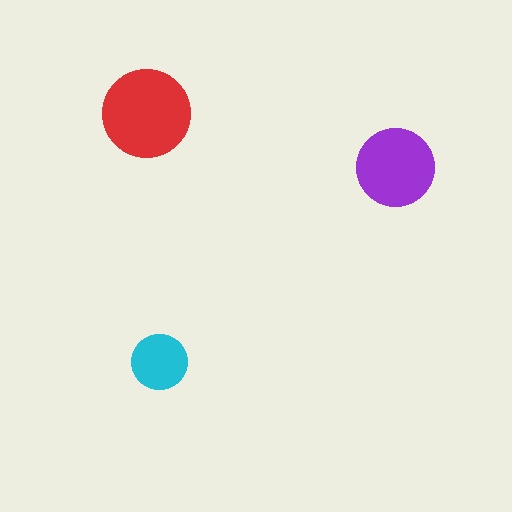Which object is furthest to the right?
The purple circle is rightmost.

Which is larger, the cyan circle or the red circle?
The red one.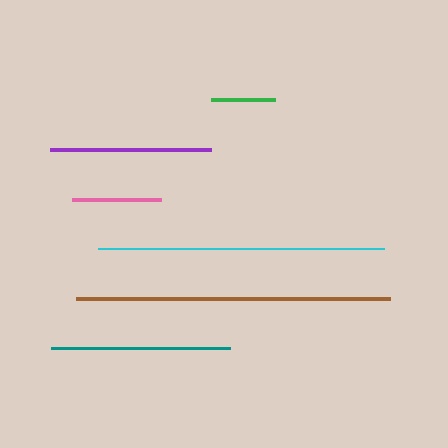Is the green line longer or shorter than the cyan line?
The cyan line is longer than the green line.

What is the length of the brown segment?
The brown segment is approximately 314 pixels long.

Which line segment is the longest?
The brown line is the longest at approximately 314 pixels.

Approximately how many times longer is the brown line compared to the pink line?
The brown line is approximately 3.5 times the length of the pink line.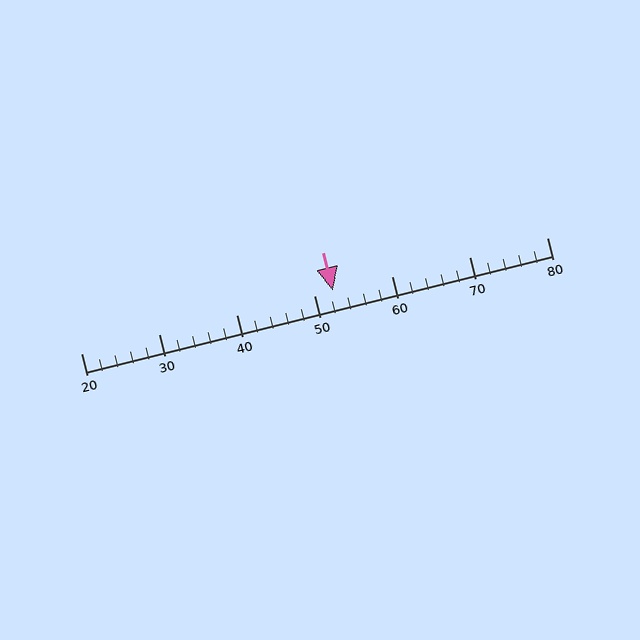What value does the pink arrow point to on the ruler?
The pink arrow points to approximately 52.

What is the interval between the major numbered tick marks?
The major tick marks are spaced 10 units apart.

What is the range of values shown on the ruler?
The ruler shows values from 20 to 80.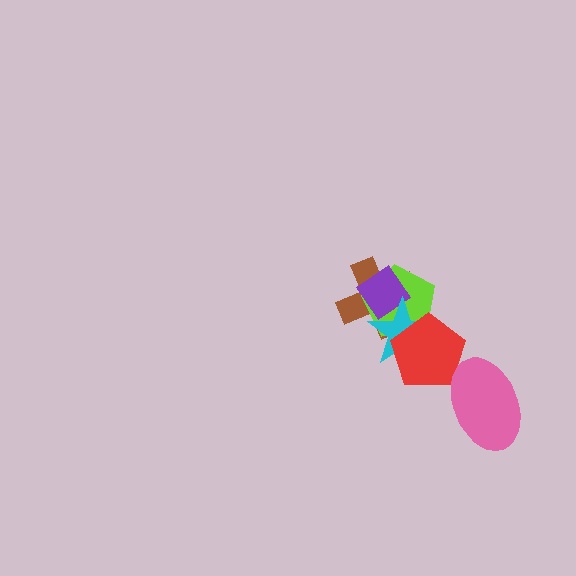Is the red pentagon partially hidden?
Yes, it is partially covered by another shape.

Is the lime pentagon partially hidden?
Yes, it is partially covered by another shape.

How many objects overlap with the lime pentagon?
4 objects overlap with the lime pentagon.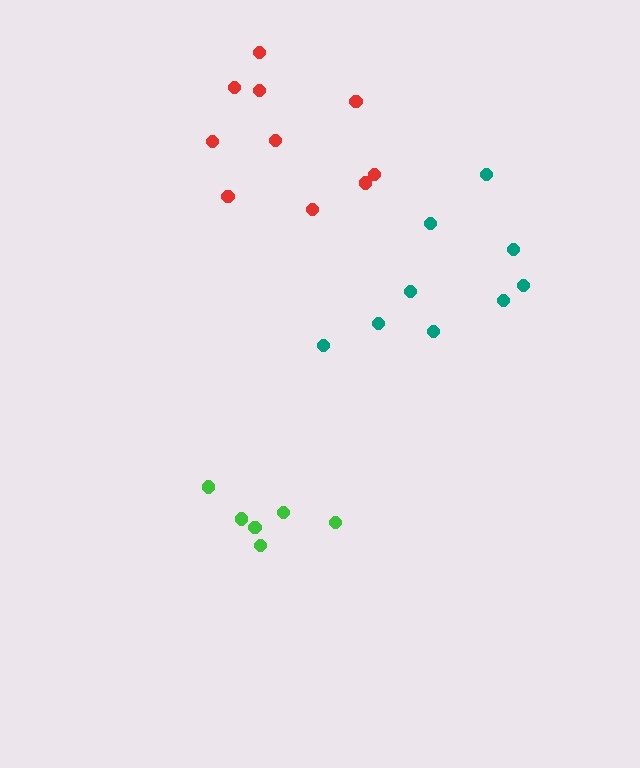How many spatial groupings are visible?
There are 3 spatial groupings.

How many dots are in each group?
Group 1: 10 dots, Group 2: 9 dots, Group 3: 6 dots (25 total).